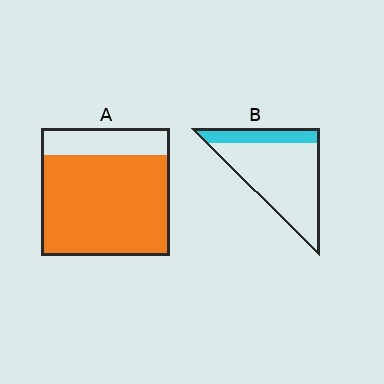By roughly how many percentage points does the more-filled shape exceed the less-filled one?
By roughly 55 percentage points (A over B).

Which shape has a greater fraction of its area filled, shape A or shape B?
Shape A.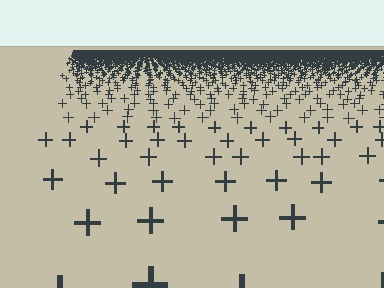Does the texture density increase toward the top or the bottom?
Density increases toward the top.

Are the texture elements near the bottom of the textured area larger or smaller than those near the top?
Larger. Near the bottom, elements are closer to the viewer and appear at a bigger on-screen size.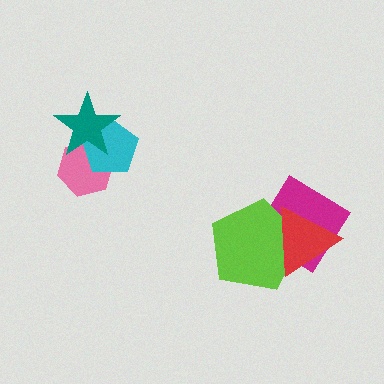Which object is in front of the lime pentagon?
The red triangle is in front of the lime pentagon.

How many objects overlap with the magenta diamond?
2 objects overlap with the magenta diamond.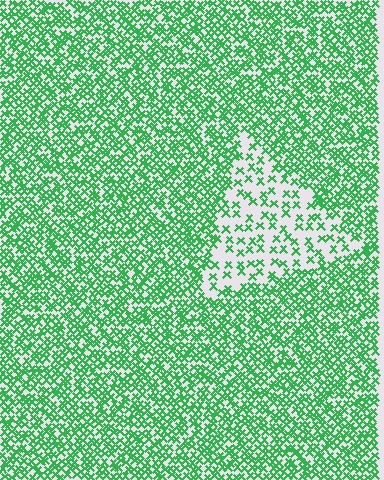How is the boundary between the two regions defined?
The boundary is defined by a change in element density (approximately 2.6x ratio). All elements are the same color, size, and shape.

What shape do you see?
I see a triangle.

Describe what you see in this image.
The image contains small green elements arranged at two different densities. A triangle-shaped region is visible where the elements are less densely packed than the surrounding area.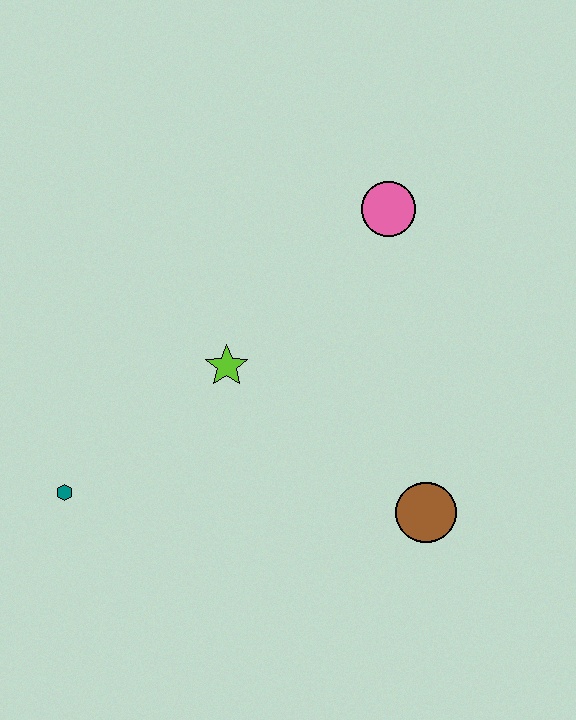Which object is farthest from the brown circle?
The teal hexagon is farthest from the brown circle.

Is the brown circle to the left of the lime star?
No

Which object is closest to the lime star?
The teal hexagon is closest to the lime star.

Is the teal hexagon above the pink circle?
No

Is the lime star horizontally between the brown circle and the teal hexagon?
Yes